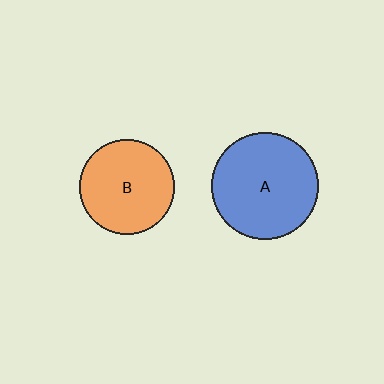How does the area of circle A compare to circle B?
Approximately 1.3 times.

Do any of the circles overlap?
No, none of the circles overlap.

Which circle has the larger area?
Circle A (blue).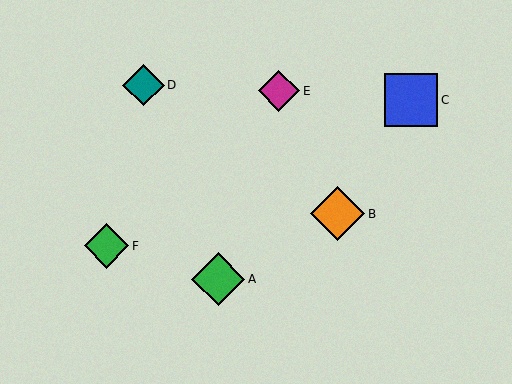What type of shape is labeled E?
Shape E is a magenta diamond.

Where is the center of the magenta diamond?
The center of the magenta diamond is at (279, 91).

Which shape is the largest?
The orange diamond (labeled B) is the largest.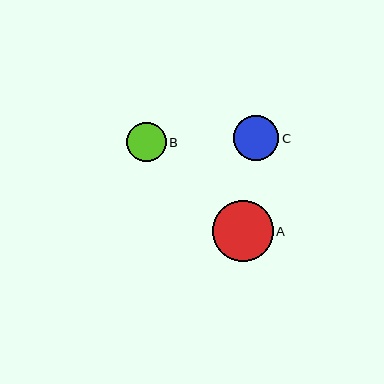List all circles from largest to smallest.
From largest to smallest: A, C, B.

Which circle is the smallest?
Circle B is the smallest with a size of approximately 40 pixels.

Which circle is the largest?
Circle A is the largest with a size of approximately 61 pixels.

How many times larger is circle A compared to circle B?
Circle A is approximately 1.5 times the size of circle B.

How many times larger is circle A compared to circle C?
Circle A is approximately 1.3 times the size of circle C.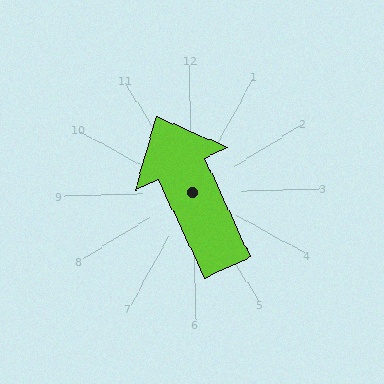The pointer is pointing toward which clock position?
Roughly 11 o'clock.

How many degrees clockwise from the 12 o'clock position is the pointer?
Approximately 337 degrees.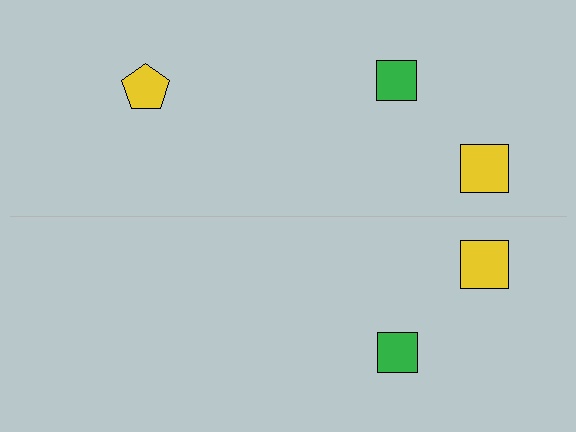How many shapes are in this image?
There are 5 shapes in this image.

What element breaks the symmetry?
A yellow pentagon is missing from the bottom side.